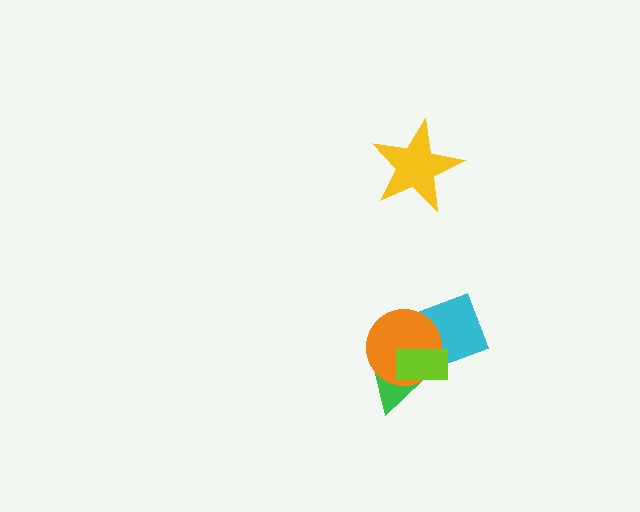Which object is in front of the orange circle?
The lime rectangle is in front of the orange circle.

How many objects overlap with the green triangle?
3 objects overlap with the green triangle.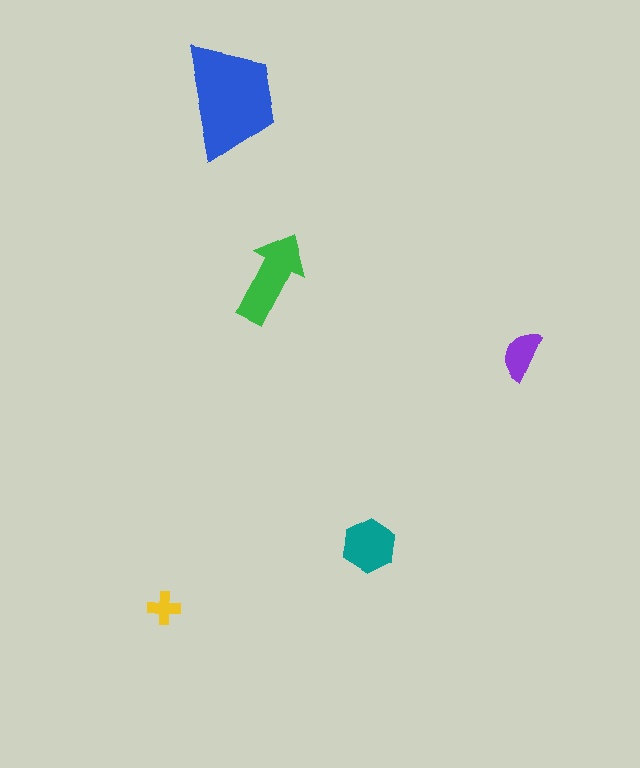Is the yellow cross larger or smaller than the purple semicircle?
Smaller.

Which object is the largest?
The blue trapezoid.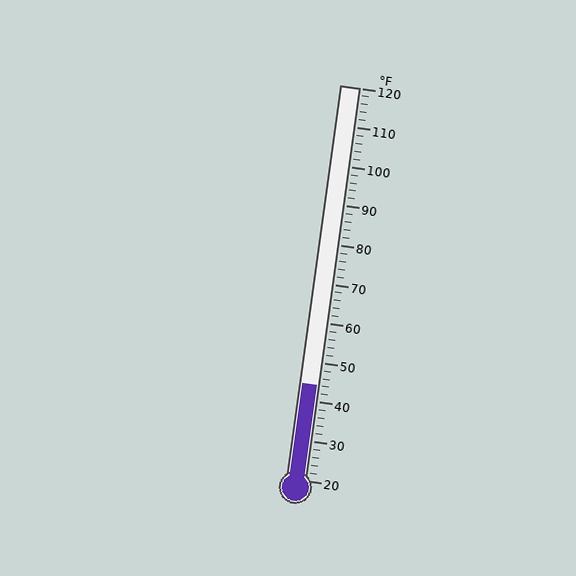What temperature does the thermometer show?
The thermometer shows approximately 44°F.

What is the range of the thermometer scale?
The thermometer scale ranges from 20°F to 120°F.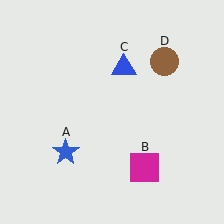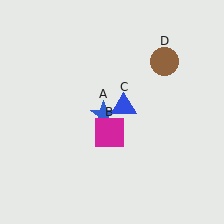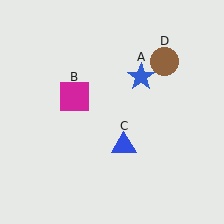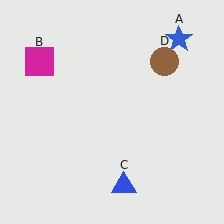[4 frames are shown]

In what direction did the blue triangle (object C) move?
The blue triangle (object C) moved down.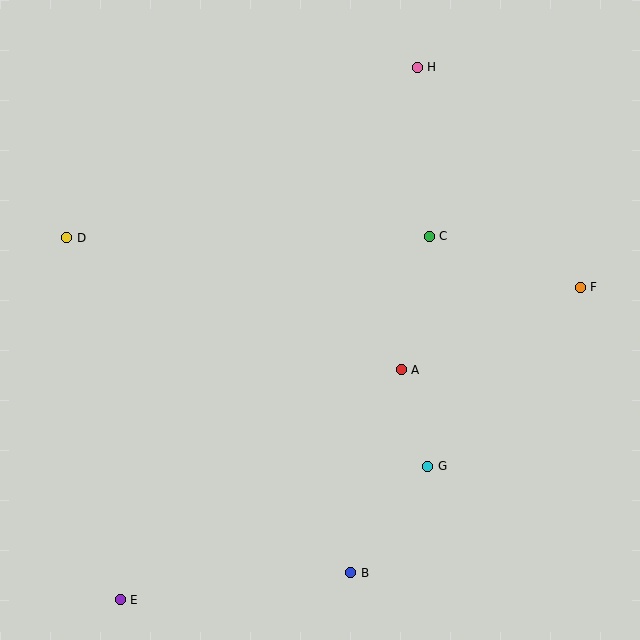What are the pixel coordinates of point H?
Point H is at (417, 67).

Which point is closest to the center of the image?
Point A at (401, 370) is closest to the center.